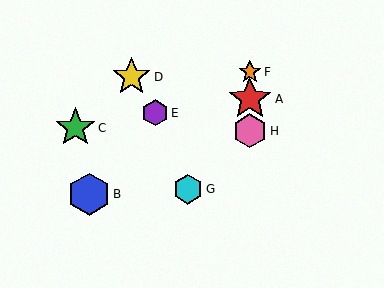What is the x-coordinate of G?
Object G is at x≈188.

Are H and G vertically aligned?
No, H is at x≈250 and G is at x≈188.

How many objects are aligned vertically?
3 objects (A, F, H) are aligned vertically.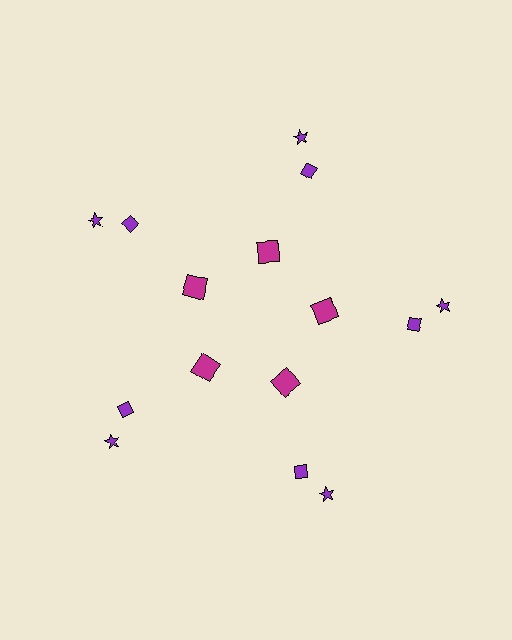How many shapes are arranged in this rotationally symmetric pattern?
There are 15 shapes, arranged in 5 groups of 3.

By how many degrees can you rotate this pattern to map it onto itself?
The pattern maps onto itself every 72 degrees of rotation.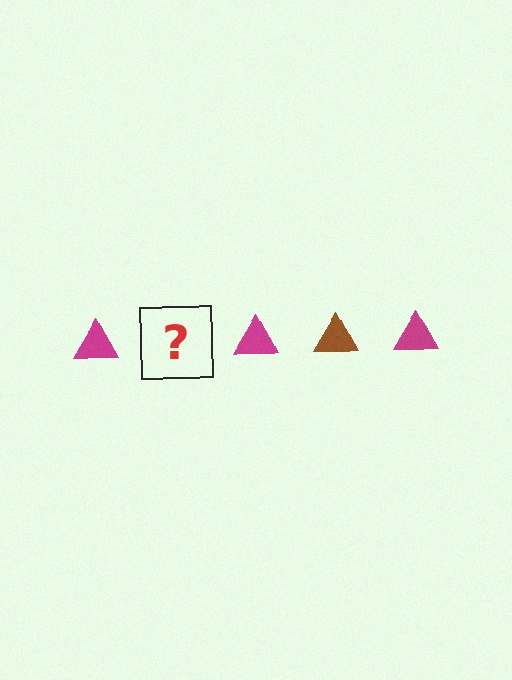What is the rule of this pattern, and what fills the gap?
The rule is that the pattern cycles through magenta, brown triangles. The gap should be filled with a brown triangle.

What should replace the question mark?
The question mark should be replaced with a brown triangle.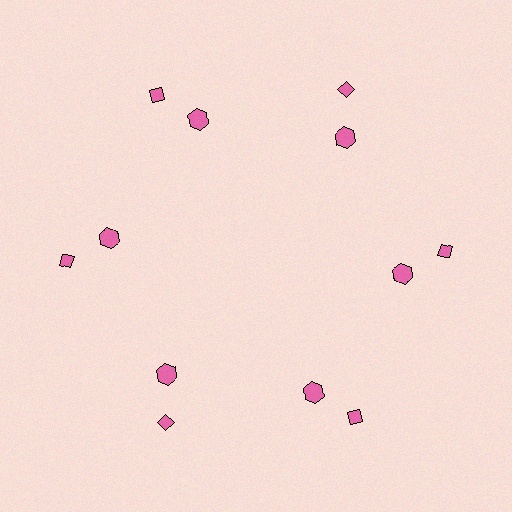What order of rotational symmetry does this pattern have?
This pattern has 6-fold rotational symmetry.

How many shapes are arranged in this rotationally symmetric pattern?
There are 12 shapes, arranged in 6 groups of 2.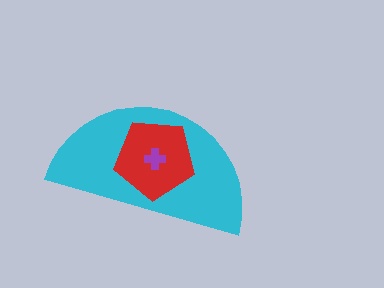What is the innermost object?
The purple cross.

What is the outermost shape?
The cyan semicircle.